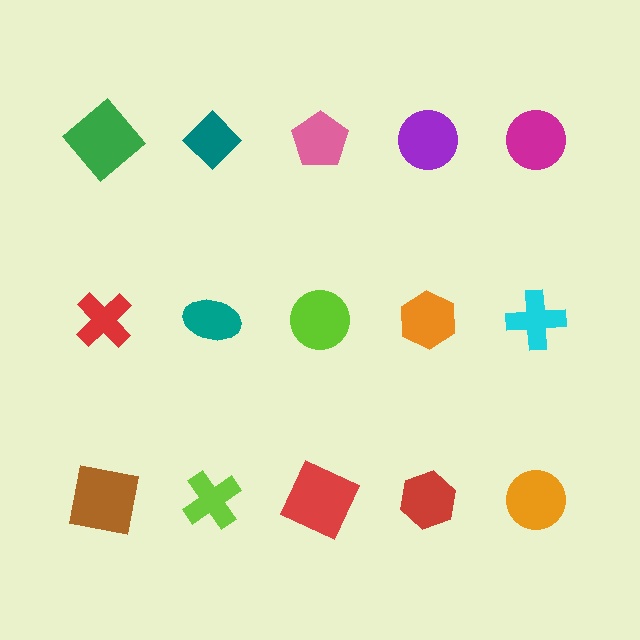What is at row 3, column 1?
A brown square.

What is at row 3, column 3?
A red square.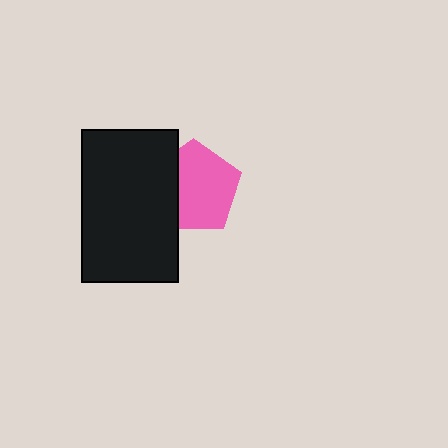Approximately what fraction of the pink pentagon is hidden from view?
Roughly 30% of the pink pentagon is hidden behind the black rectangle.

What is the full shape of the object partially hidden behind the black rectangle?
The partially hidden object is a pink pentagon.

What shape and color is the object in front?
The object in front is a black rectangle.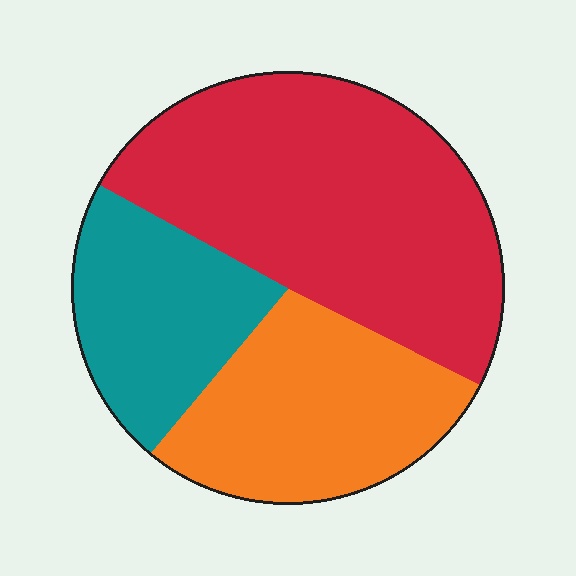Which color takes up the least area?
Teal, at roughly 20%.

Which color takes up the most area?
Red, at roughly 50%.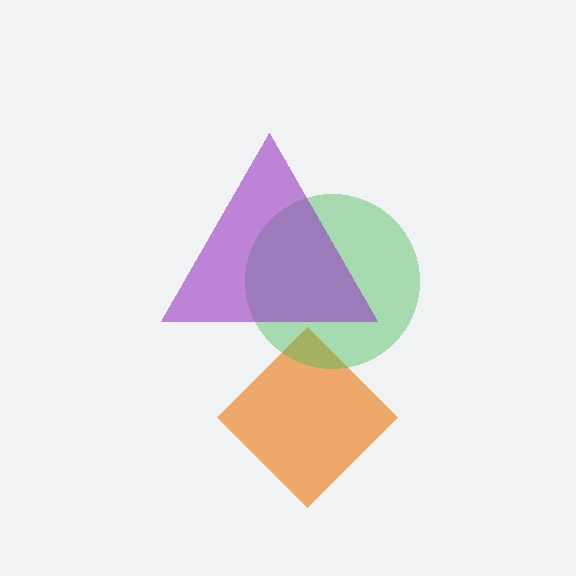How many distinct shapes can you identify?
There are 3 distinct shapes: an orange diamond, a green circle, a purple triangle.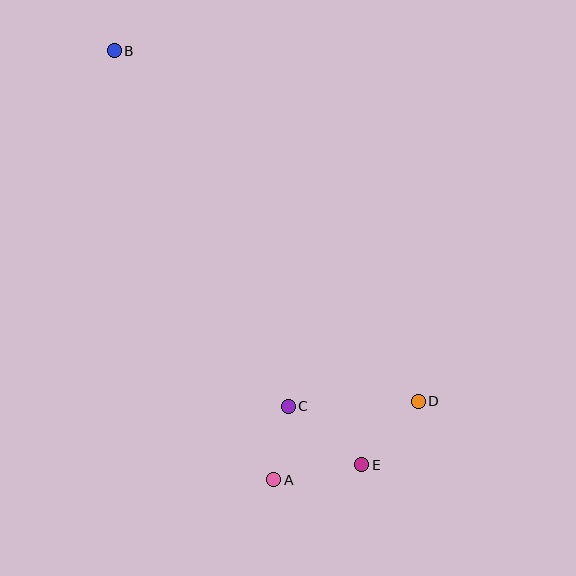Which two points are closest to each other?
Points A and C are closest to each other.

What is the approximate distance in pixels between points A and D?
The distance between A and D is approximately 165 pixels.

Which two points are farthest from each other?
Points B and E are farthest from each other.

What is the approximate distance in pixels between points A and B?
The distance between A and B is approximately 458 pixels.